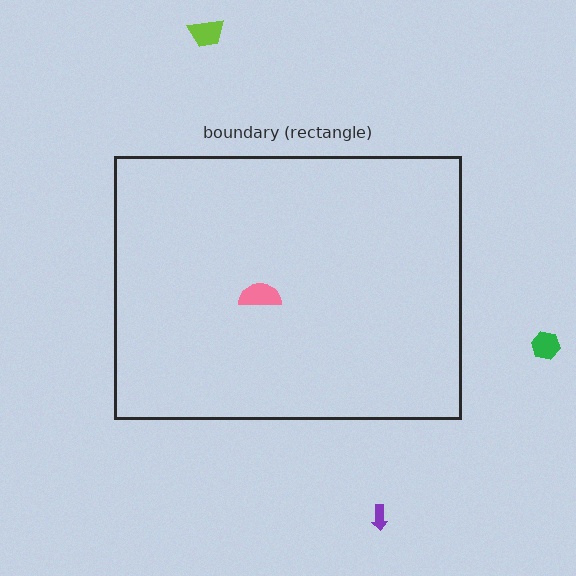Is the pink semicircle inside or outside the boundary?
Inside.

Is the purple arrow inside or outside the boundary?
Outside.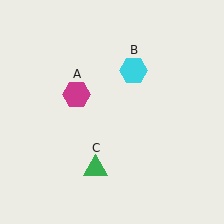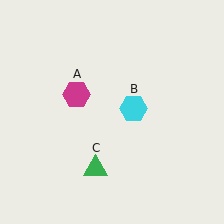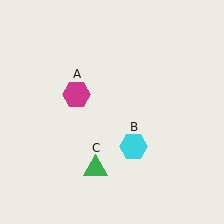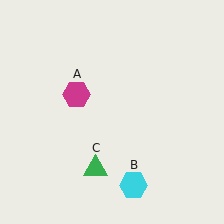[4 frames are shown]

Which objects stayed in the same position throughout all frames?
Magenta hexagon (object A) and green triangle (object C) remained stationary.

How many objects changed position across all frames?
1 object changed position: cyan hexagon (object B).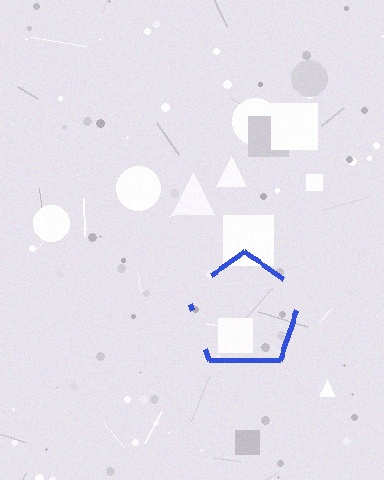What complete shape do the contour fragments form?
The contour fragments form a pentagon.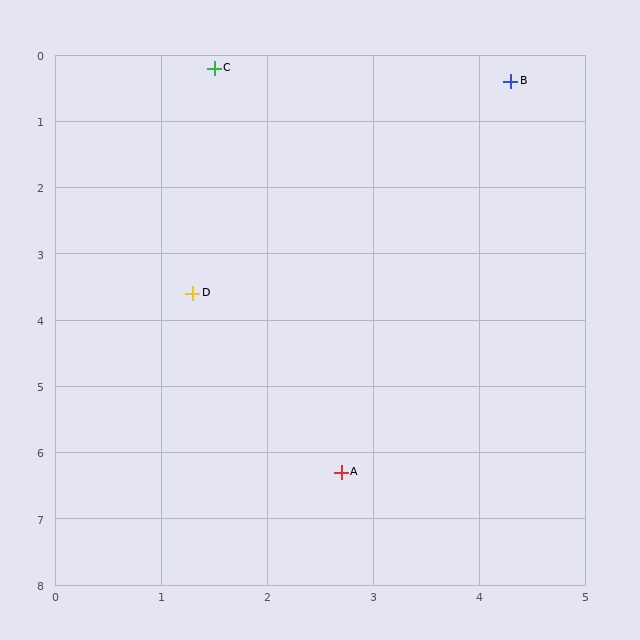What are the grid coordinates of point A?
Point A is at approximately (2.7, 6.3).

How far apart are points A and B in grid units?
Points A and B are about 6.1 grid units apart.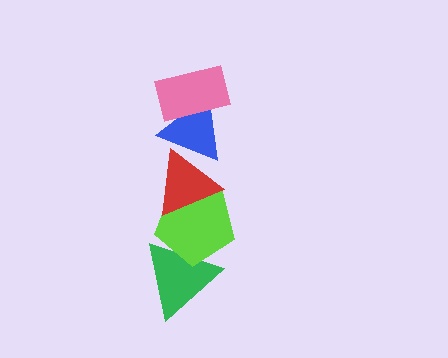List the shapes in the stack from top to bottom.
From top to bottom: the pink rectangle, the blue triangle, the red triangle, the lime pentagon, the green triangle.